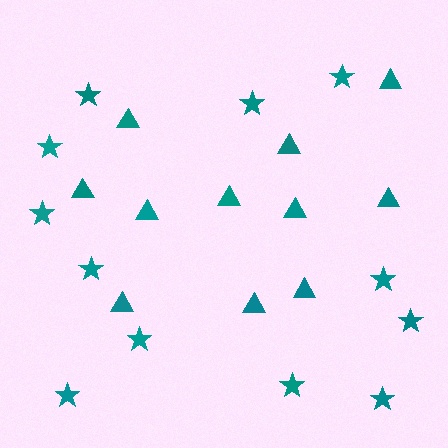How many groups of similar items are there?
There are 2 groups: one group of stars (12) and one group of triangles (11).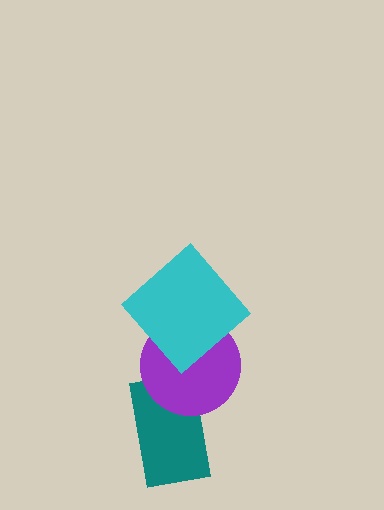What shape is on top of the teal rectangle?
The purple circle is on top of the teal rectangle.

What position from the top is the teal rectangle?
The teal rectangle is 3rd from the top.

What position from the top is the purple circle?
The purple circle is 2nd from the top.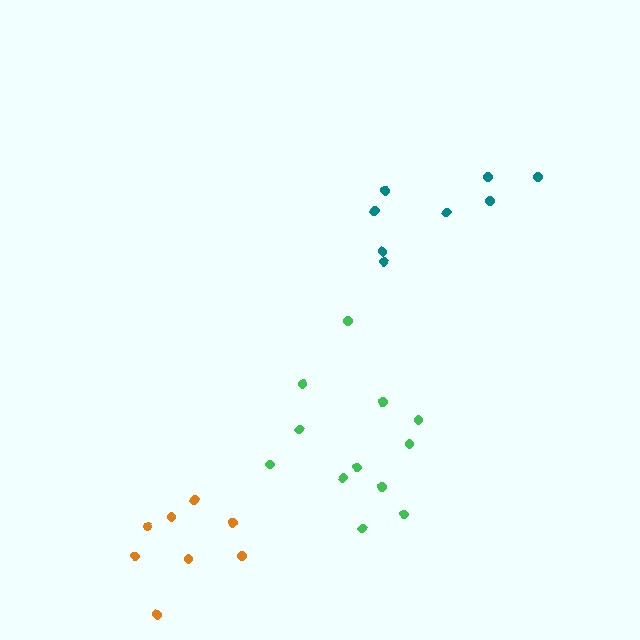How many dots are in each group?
Group 1: 8 dots, Group 2: 12 dots, Group 3: 8 dots (28 total).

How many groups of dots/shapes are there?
There are 3 groups.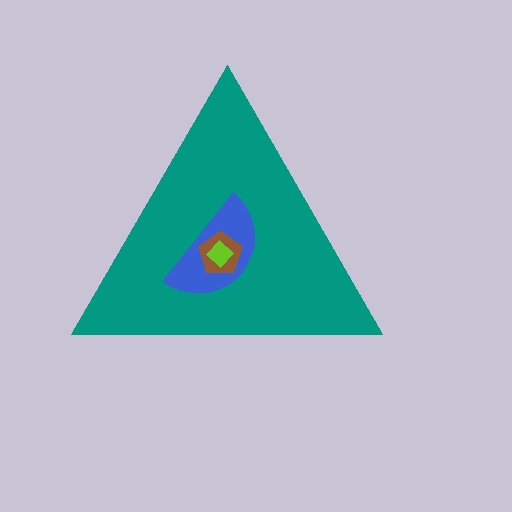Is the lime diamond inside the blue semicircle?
Yes.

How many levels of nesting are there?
4.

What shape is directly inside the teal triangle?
The blue semicircle.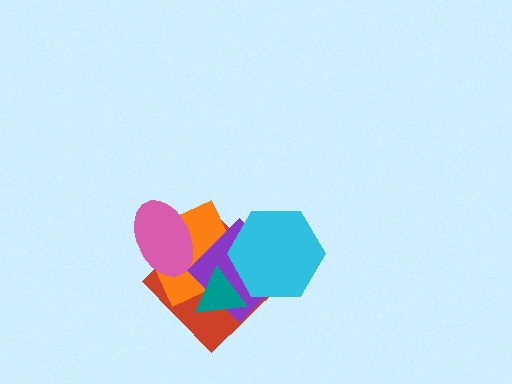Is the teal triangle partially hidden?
No, no other shape covers it.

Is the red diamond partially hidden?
Yes, it is partially covered by another shape.